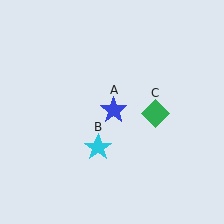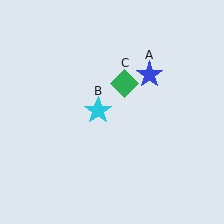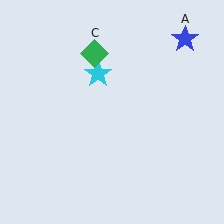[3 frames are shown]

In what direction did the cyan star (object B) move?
The cyan star (object B) moved up.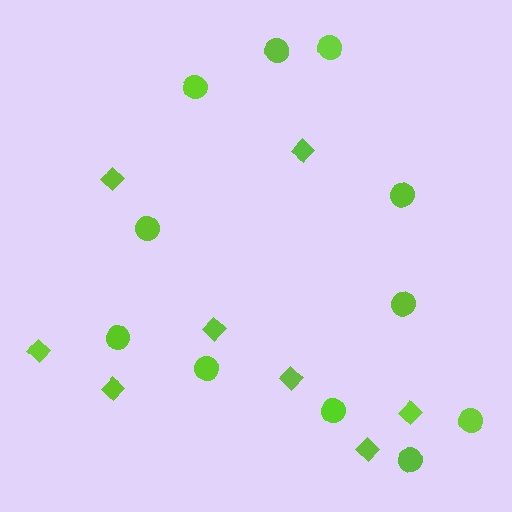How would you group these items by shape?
There are 2 groups: one group of diamonds (8) and one group of circles (11).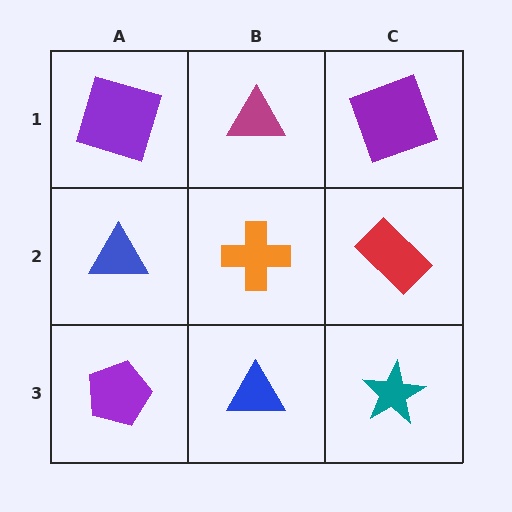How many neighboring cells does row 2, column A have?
3.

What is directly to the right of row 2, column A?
An orange cross.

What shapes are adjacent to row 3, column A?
A blue triangle (row 2, column A), a blue triangle (row 3, column B).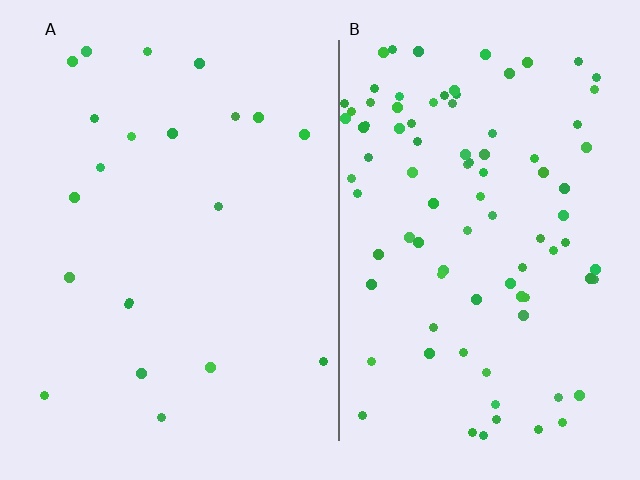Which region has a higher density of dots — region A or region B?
B (the right).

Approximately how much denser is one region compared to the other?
Approximately 4.3× — region B over region A.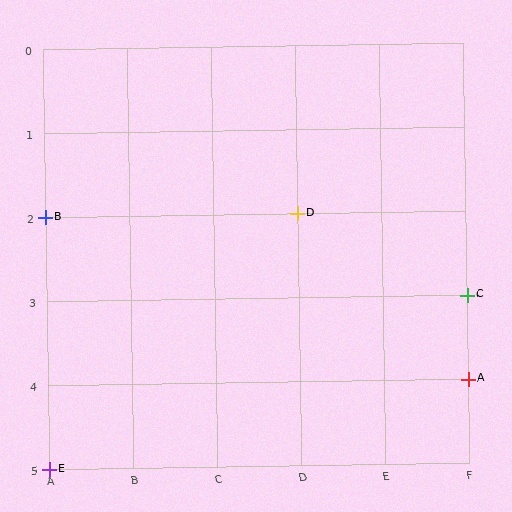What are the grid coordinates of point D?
Point D is at grid coordinates (D, 2).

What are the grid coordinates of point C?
Point C is at grid coordinates (F, 3).